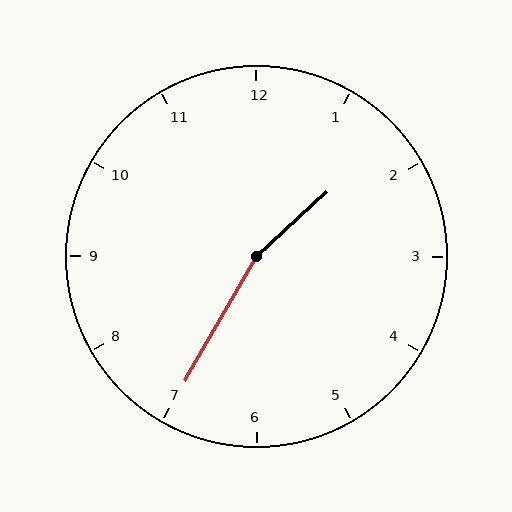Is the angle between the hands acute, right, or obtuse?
It is obtuse.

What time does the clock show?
1:35.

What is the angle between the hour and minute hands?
Approximately 162 degrees.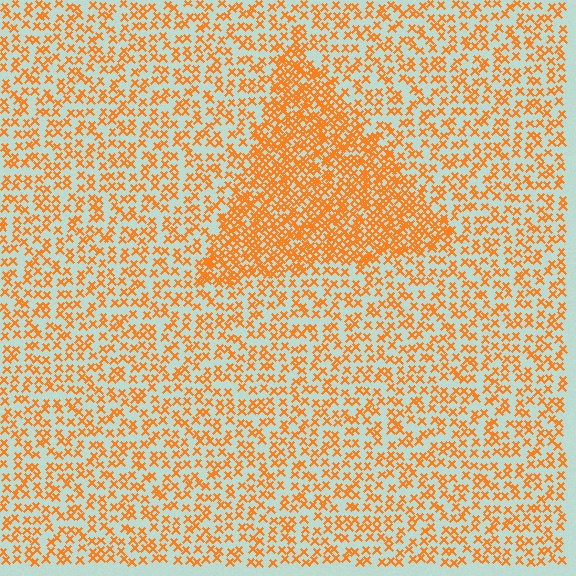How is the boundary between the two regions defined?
The boundary is defined by a change in element density (approximately 2.1x ratio). All elements are the same color, size, and shape.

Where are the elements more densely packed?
The elements are more densely packed inside the triangle boundary.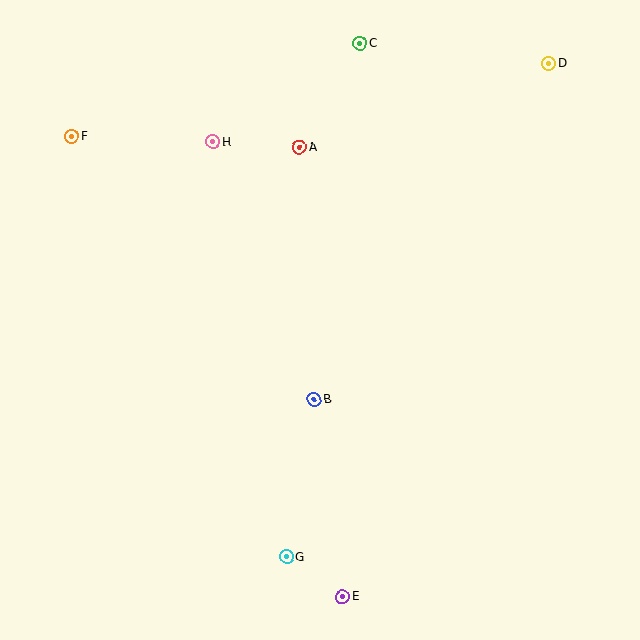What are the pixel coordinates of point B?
Point B is at (314, 399).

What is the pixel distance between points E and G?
The distance between E and G is 68 pixels.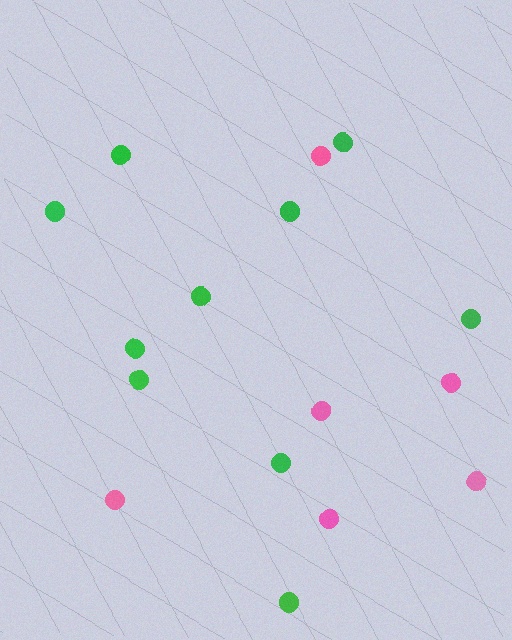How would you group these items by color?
There are 2 groups: one group of green circles (10) and one group of pink circles (6).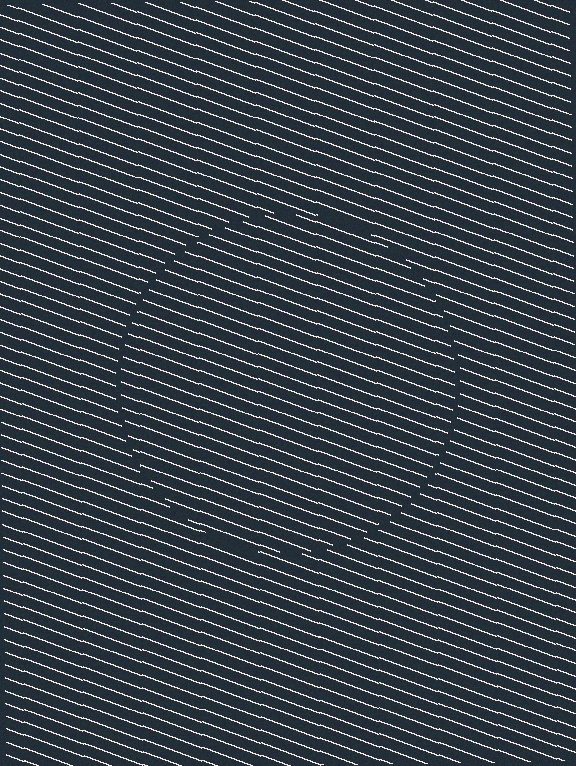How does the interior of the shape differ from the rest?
The interior of the shape contains the same grating, shifted by half a period — the contour is defined by the phase discontinuity where line-ends from the inner and outer gratings abut.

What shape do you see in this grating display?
An illusory circle. The interior of the shape contains the same grating, shifted by half a period — the contour is defined by the phase discontinuity where line-ends from the inner and outer gratings abut.